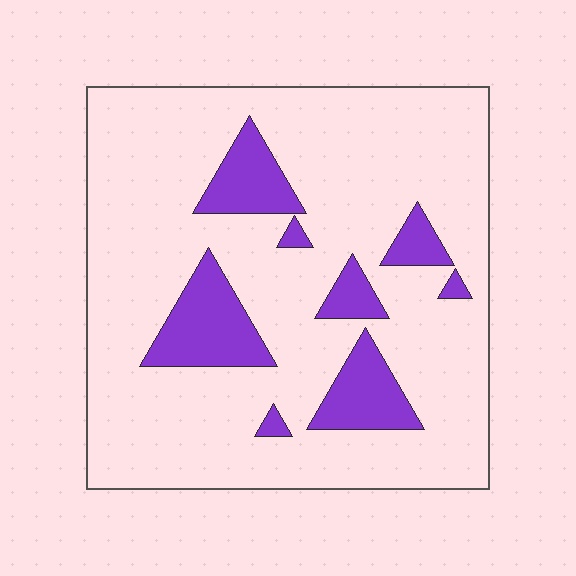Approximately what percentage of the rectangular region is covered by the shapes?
Approximately 15%.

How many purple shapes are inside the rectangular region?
8.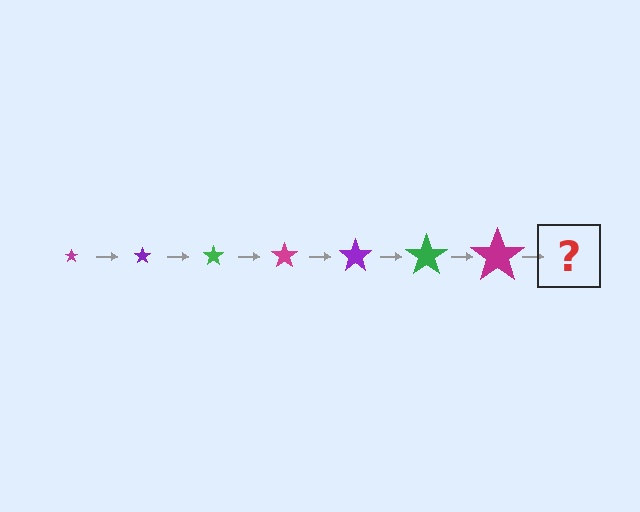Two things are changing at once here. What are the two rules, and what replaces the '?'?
The two rules are that the star grows larger each step and the color cycles through magenta, purple, and green. The '?' should be a purple star, larger than the previous one.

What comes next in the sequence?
The next element should be a purple star, larger than the previous one.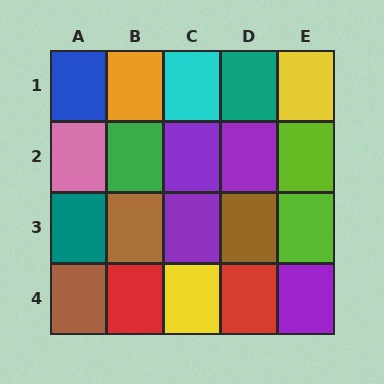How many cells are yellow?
2 cells are yellow.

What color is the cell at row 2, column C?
Purple.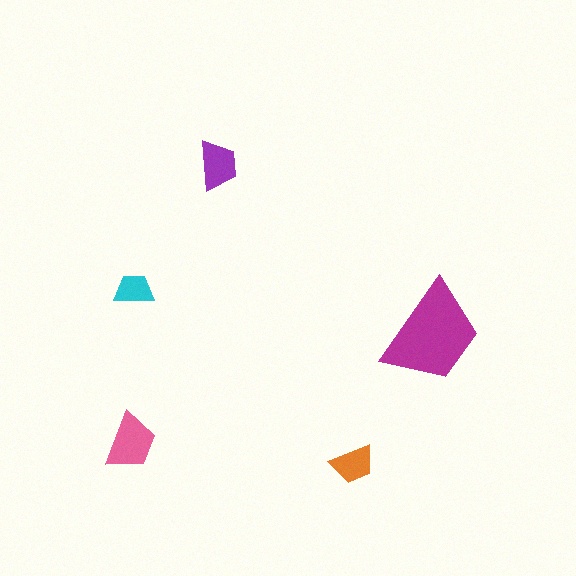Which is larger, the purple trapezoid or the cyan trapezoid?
The purple one.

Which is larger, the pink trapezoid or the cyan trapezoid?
The pink one.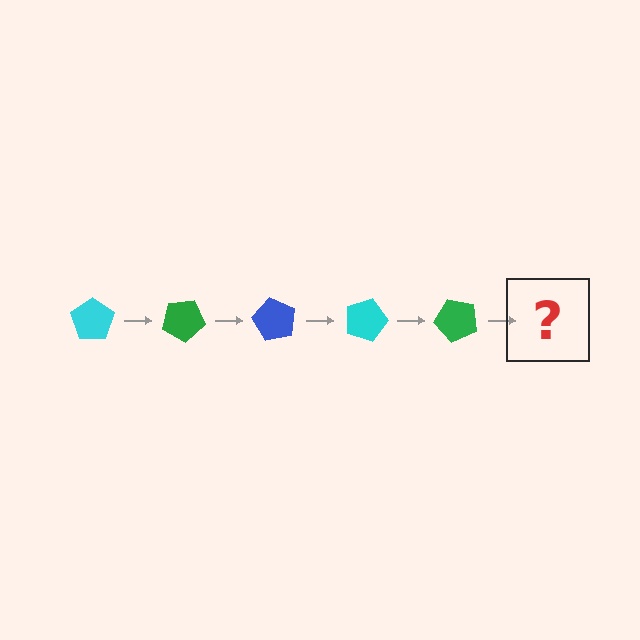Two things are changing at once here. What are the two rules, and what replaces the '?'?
The two rules are that it rotates 30 degrees each step and the color cycles through cyan, green, and blue. The '?' should be a blue pentagon, rotated 150 degrees from the start.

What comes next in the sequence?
The next element should be a blue pentagon, rotated 150 degrees from the start.